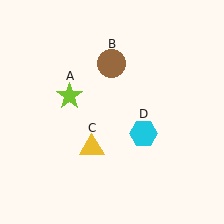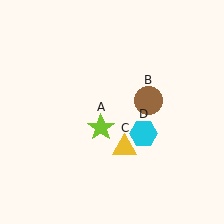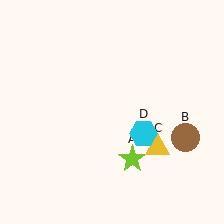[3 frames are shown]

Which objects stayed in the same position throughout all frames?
Cyan hexagon (object D) remained stationary.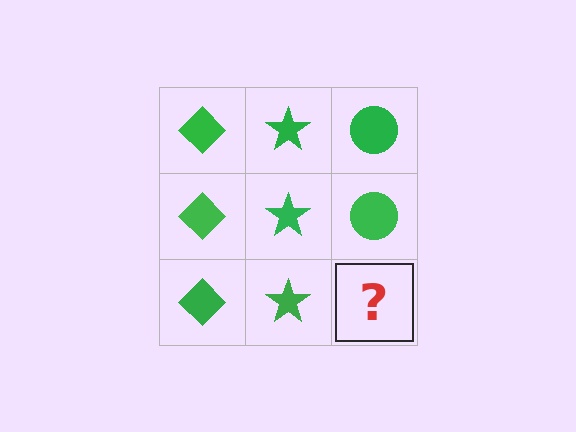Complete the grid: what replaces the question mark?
The question mark should be replaced with a green circle.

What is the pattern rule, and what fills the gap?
The rule is that each column has a consistent shape. The gap should be filled with a green circle.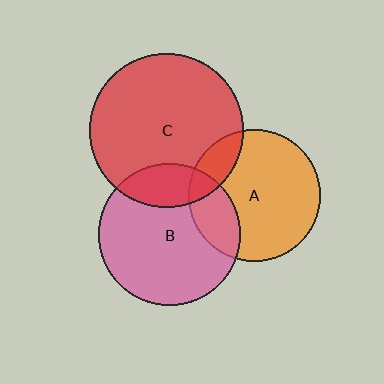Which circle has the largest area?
Circle C (red).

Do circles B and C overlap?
Yes.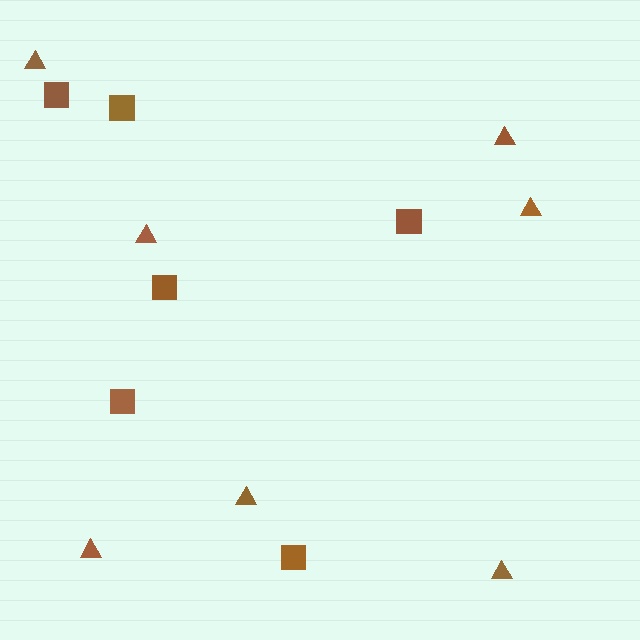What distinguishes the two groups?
There are 2 groups: one group of squares (6) and one group of triangles (7).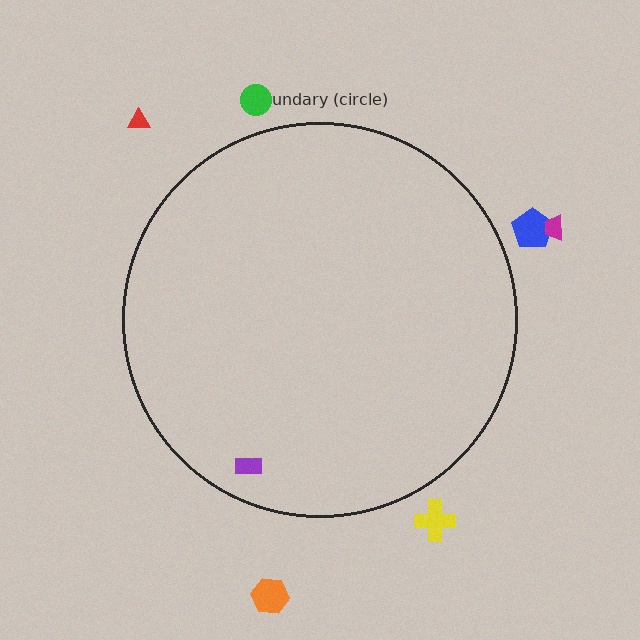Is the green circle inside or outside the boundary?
Outside.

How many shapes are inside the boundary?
1 inside, 6 outside.